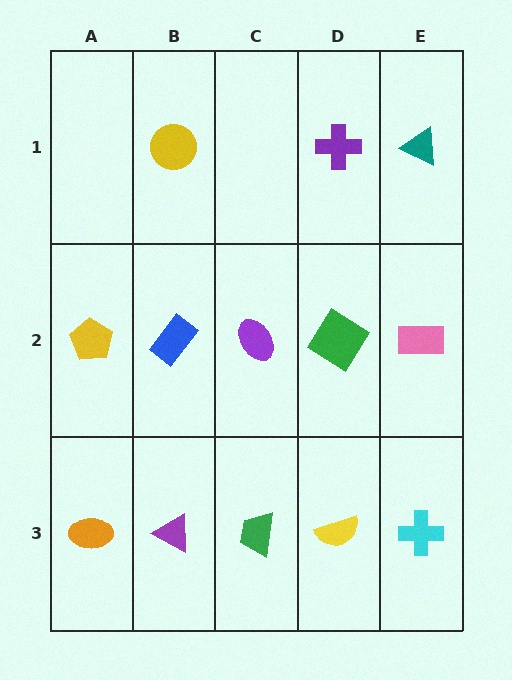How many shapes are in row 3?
5 shapes.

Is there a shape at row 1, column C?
No, that cell is empty.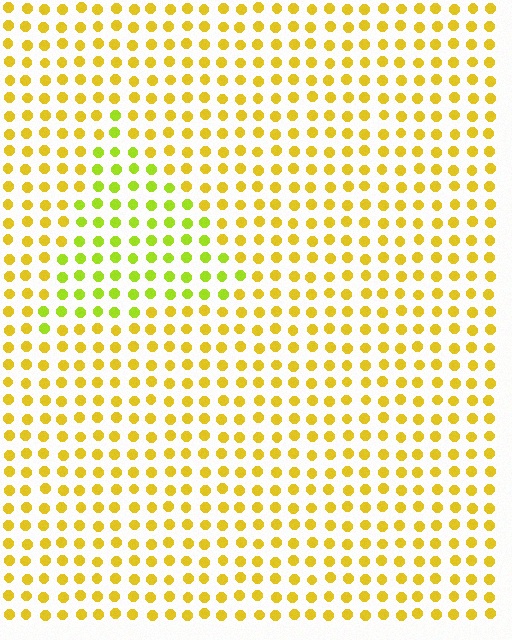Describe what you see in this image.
The image is filled with small yellow elements in a uniform arrangement. A triangle-shaped region is visible where the elements are tinted to a slightly different hue, forming a subtle color boundary.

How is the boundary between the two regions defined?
The boundary is defined purely by a slight shift in hue (about 31 degrees). Spacing, size, and orientation are identical on both sides.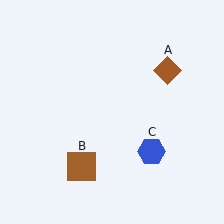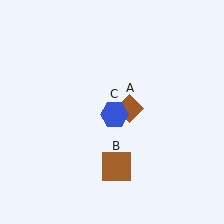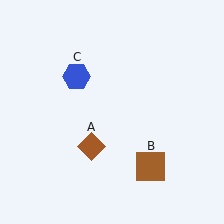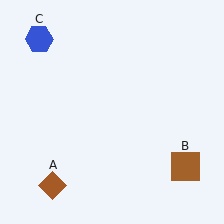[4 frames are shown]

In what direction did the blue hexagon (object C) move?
The blue hexagon (object C) moved up and to the left.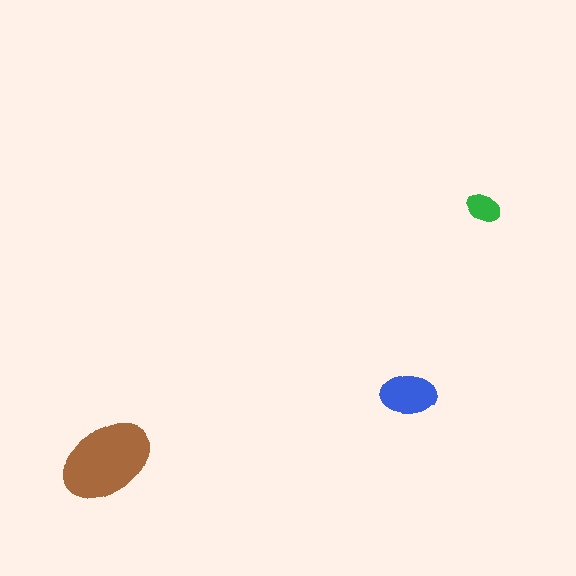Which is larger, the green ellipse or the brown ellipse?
The brown one.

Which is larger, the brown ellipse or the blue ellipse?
The brown one.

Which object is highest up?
The green ellipse is topmost.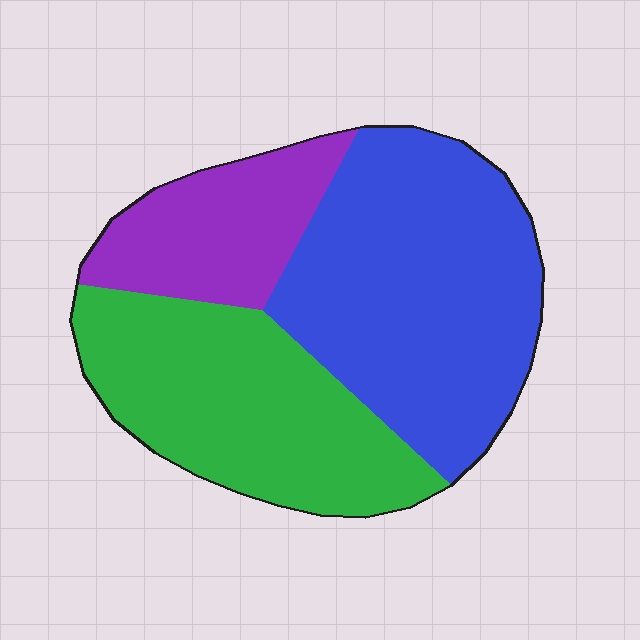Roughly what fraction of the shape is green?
Green covers roughly 35% of the shape.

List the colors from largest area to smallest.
From largest to smallest: blue, green, purple.